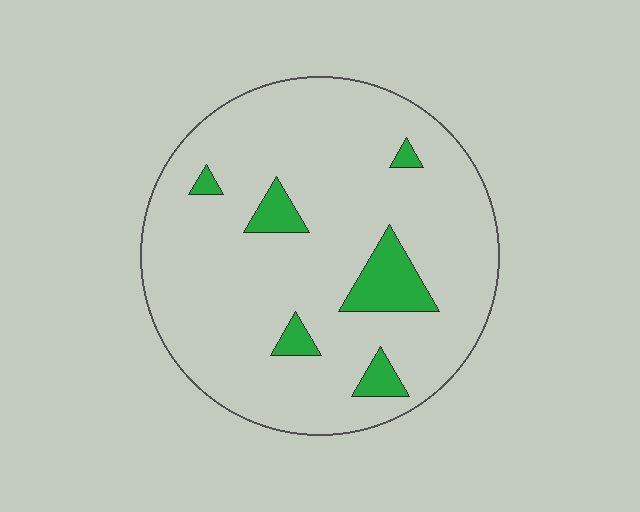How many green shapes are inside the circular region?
6.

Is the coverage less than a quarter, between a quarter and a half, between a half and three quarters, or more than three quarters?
Less than a quarter.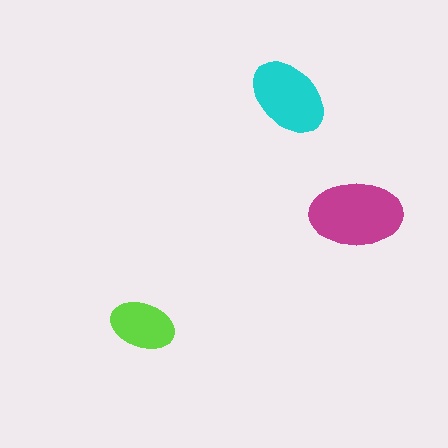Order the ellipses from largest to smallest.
the magenta one, the cyan one, the lime one.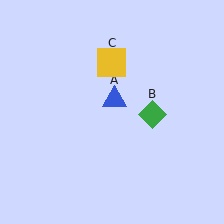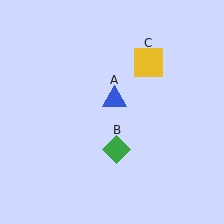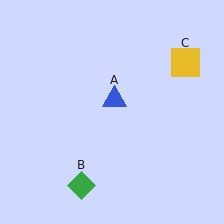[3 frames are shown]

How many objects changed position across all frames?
2 objects changed position: green diamond (object B), yellow square (object C).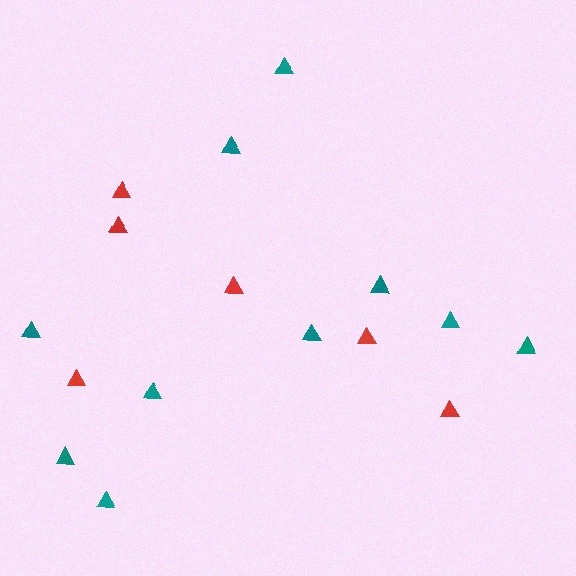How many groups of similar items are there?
There are 2 groups: one group of teal triangles (10) and one group of red triangles (6).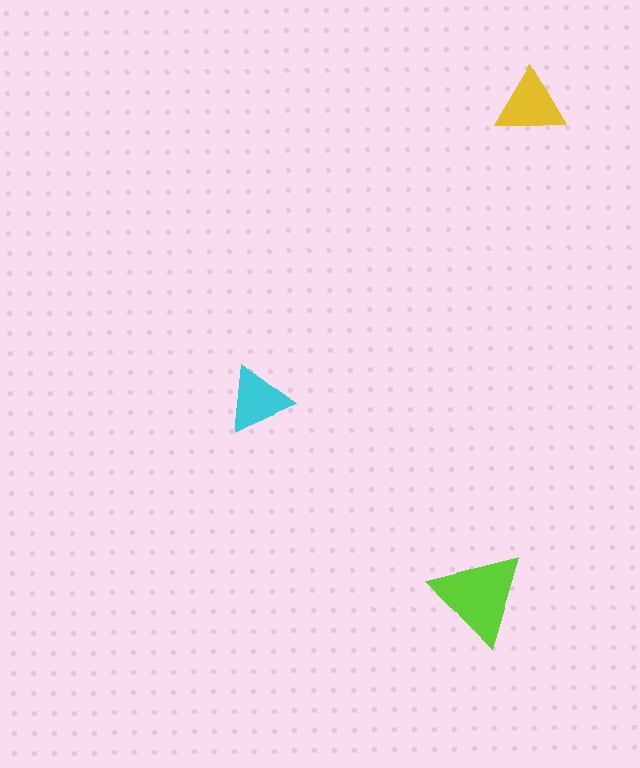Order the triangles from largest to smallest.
the lime one, the yellow one, the cyan one.